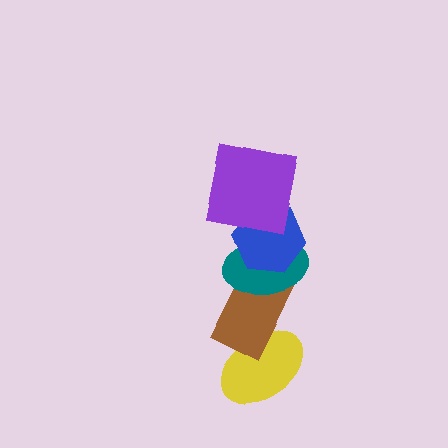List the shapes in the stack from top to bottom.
From top to bottom: the purple square, the blue hexagon, the teal ellipse, the brown rectangle, the yellow ellipse.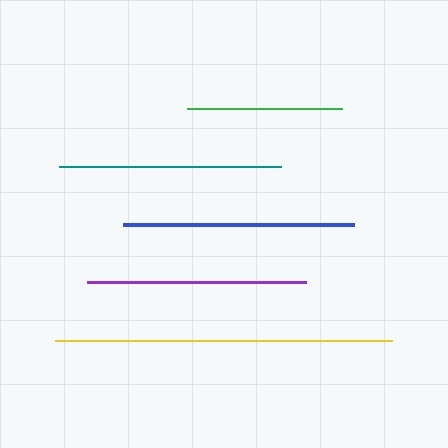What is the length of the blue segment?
The blue segment is approximately 232 pixels long.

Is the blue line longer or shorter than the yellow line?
The yellow line is longer than the blue line.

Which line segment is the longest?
The yellow line is the longest at approximately 337 pixels.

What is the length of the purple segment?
The purple segment is approximately 219 pixels long.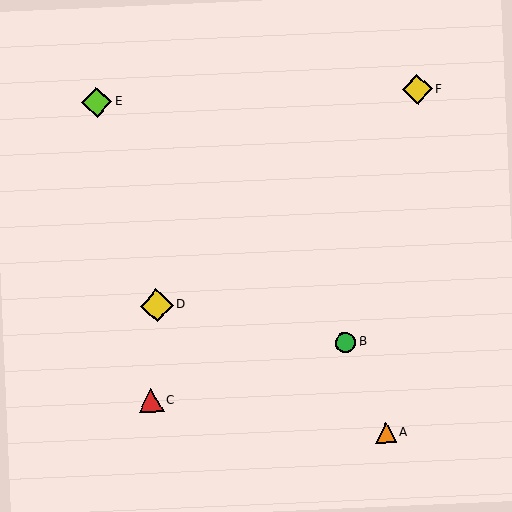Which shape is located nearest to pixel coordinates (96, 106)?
The lime diamond (labeled E) at (97, 102) is nearest to that location.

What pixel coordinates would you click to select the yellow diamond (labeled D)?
Click at (157, 305) to select the yellow diamond D.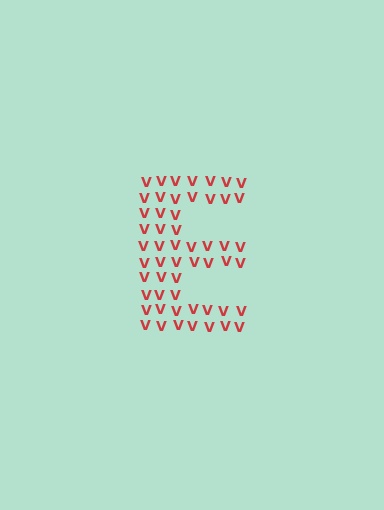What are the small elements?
The small elements are letter V's.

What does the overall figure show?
The overall figure shows the letter E.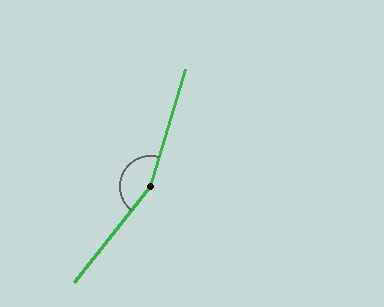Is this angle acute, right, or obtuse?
It is obtuse.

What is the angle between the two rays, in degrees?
Approximately 158 degrees.